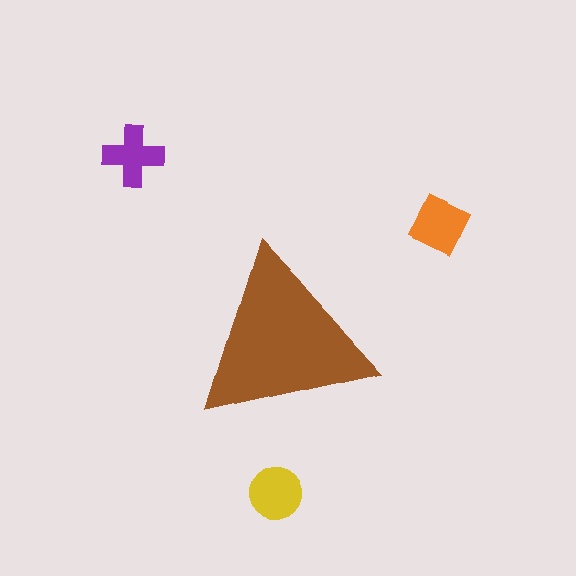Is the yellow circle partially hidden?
No, the yellow circle is fully visible.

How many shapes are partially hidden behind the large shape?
0 shapes are partially hidden.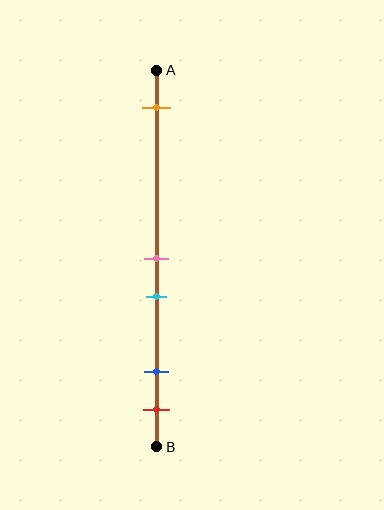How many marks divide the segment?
There are 5 marks dividing the segment.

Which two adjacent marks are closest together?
The pink and cyan marks are the closest adjacent pair.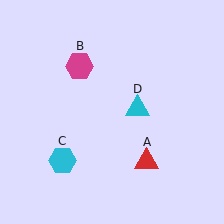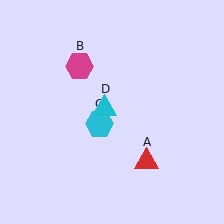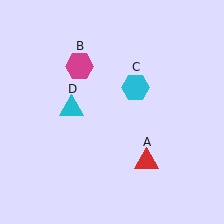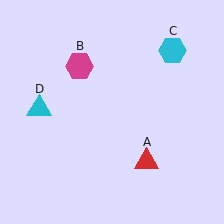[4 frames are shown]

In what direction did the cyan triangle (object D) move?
The cyan triangle (object D) moved left.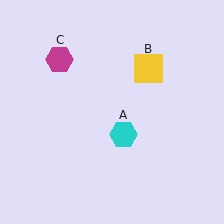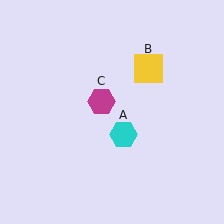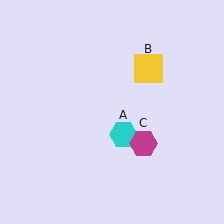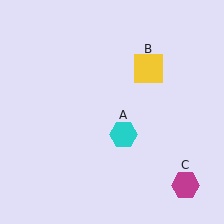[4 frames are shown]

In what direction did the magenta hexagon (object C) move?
The magenta hexagon (object C) moved down and to the right.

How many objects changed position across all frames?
1 object changed position: magenta hexagon (object C).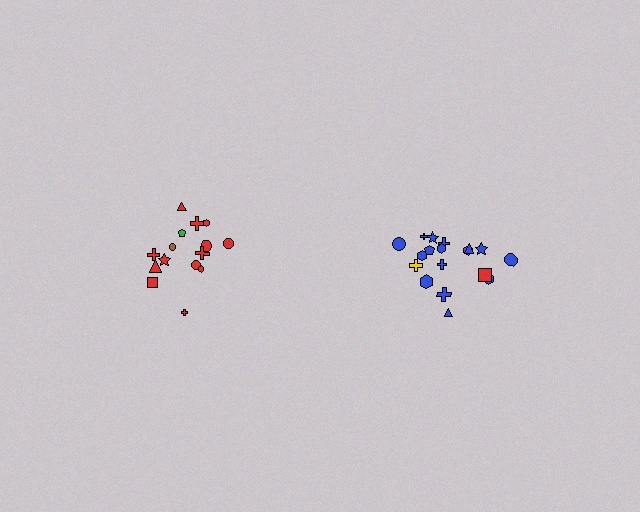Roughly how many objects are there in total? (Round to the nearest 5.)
Roughly 35 objects in total.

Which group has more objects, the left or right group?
The right group.